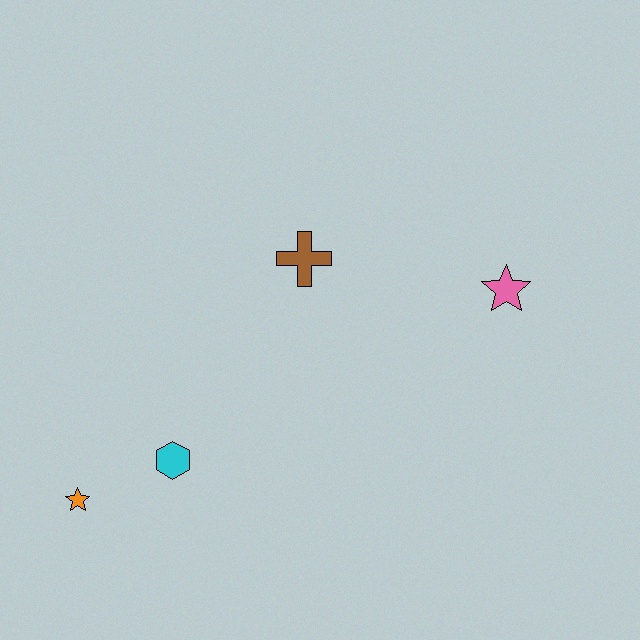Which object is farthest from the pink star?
The orange star is farthest from the pink star.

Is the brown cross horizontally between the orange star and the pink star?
Yes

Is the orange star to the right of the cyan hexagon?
No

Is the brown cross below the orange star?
No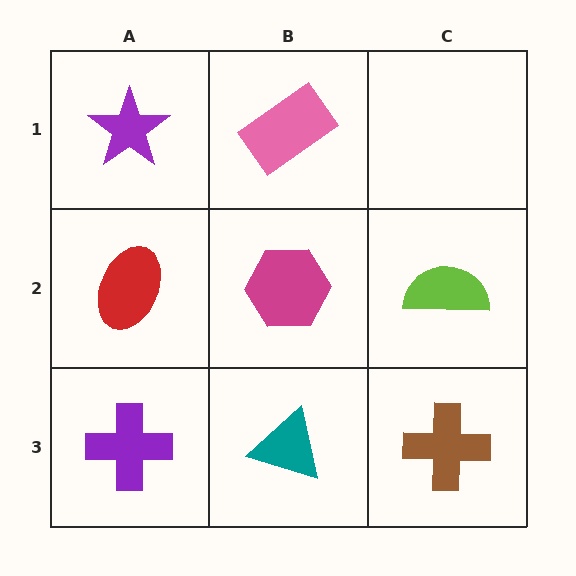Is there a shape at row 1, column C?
No, that cell is empty.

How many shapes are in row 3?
3 shapes.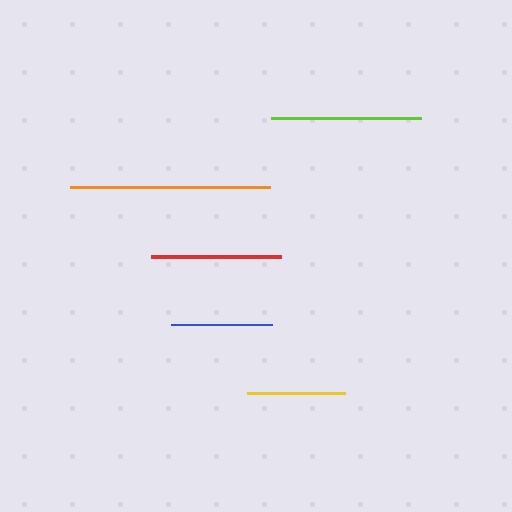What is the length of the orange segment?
The orange segment is approximately 200 pixels long.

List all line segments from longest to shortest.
From longest to shortest: orange, lime, red, blue, yellow.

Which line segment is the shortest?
The yellow line is the shortest at approximately 98 pixels.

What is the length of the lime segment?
The lime segment is approximately 150 pixels long.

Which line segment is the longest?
The orange line is the longest at approximately 200 pixels.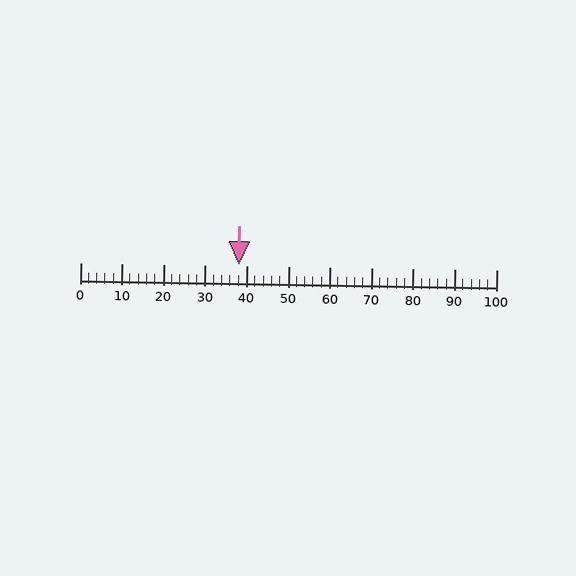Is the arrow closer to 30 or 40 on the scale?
The arrow is closer to 40.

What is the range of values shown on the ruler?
The ruler shows values from 0 to 100.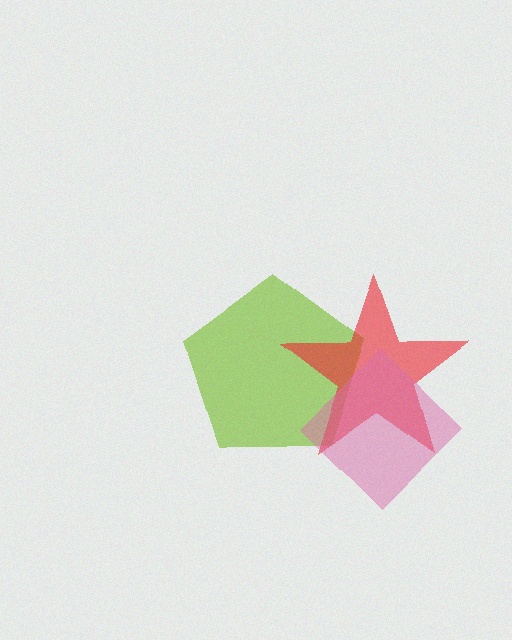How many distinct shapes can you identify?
There are 3 distinct shapes: a lime pentagon, a red star, a pink diamond.